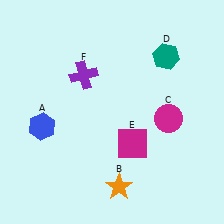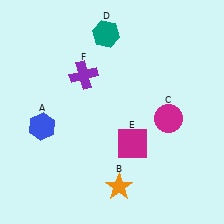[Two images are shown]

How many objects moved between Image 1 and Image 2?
1 object moved between the two images.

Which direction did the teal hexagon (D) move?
The teal hexagon (D) moved left.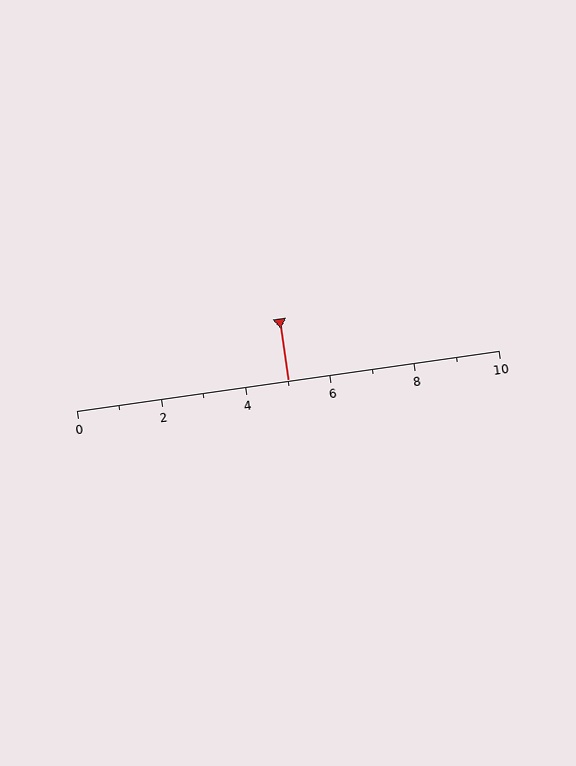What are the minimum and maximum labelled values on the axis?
The axis runs from 0 to 10.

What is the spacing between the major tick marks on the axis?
The major ticks are spaced 2 apart.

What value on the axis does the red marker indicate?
The marker indicates approximately 5.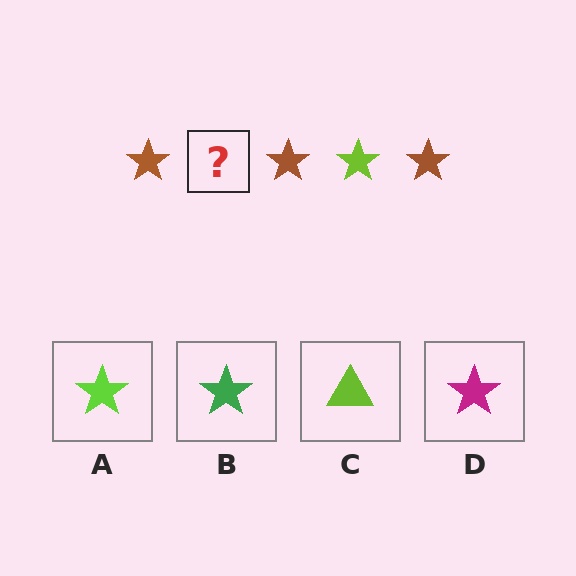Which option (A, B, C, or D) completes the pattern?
A.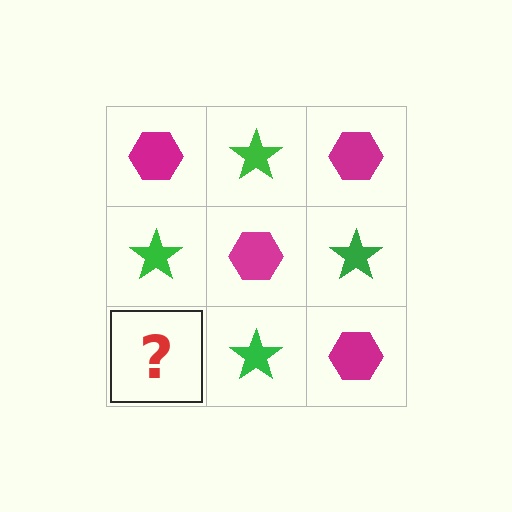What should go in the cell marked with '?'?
The missing cell should contain a magenta hexagon.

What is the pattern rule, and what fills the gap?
The rule is that it alternates magenta hexagon and green star in a checkerboard pattern. The gap should be filled with a magenta hexagon.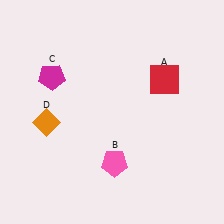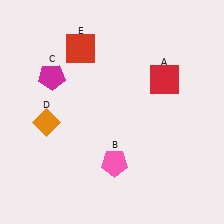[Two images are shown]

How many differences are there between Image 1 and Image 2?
There is 1 difference between the two images.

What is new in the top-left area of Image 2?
A red square (E) was added in the top-left area of Image 2.